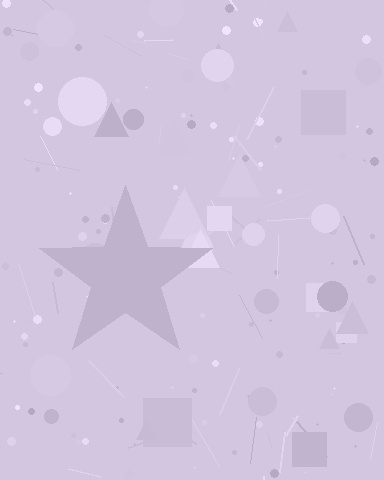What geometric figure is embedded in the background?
A star is embedded in the background.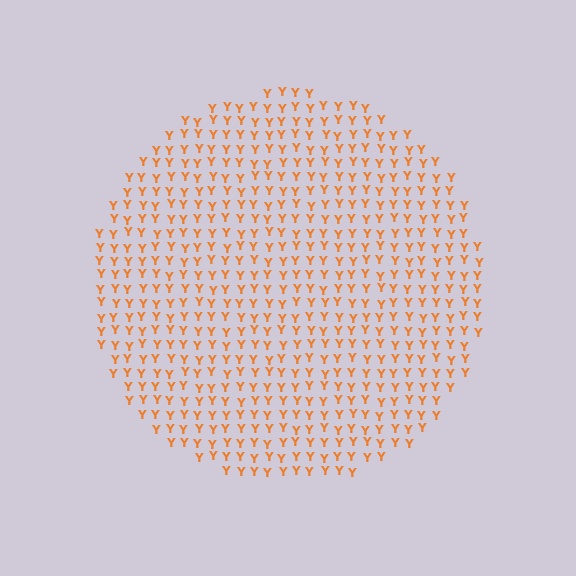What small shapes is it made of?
It is made of small letter Y's.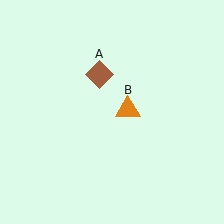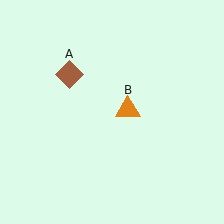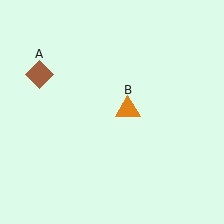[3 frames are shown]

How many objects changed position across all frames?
1 object changed position: brown diamond (object A).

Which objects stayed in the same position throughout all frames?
Orange triangle (object B) remained stationary.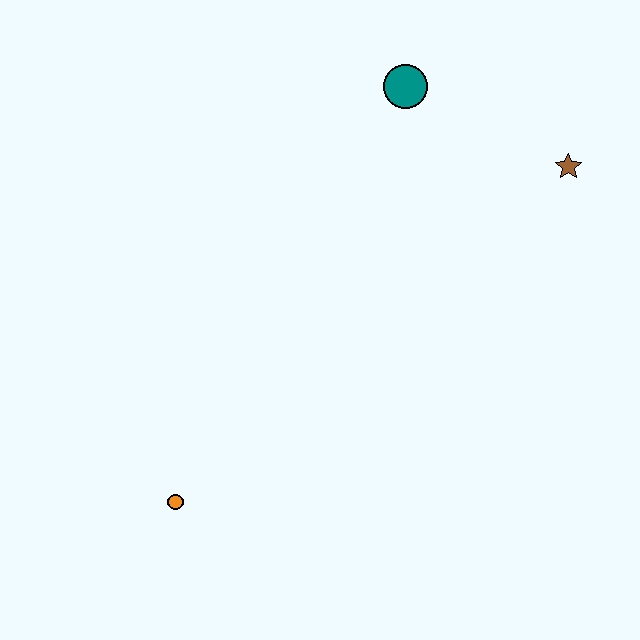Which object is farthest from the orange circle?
The brown star is farthest from the orange circle.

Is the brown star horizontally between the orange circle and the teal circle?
No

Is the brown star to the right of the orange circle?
Yes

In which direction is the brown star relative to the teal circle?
The brown star is to the right of the teal circle.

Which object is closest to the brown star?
The teal circle is closest to the brown star.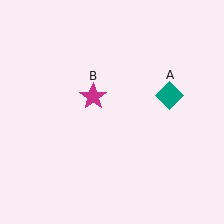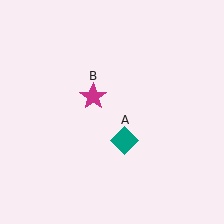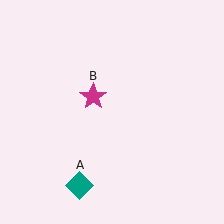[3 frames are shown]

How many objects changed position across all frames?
1 object changed position: teal diamond (object A).